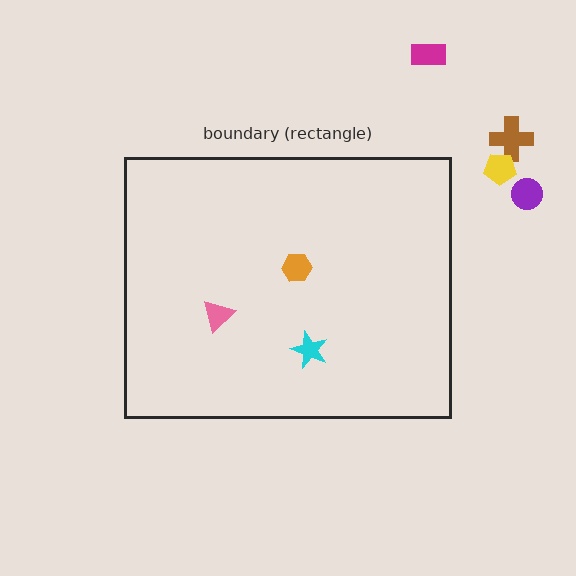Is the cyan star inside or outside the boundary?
Inside.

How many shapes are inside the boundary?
3 inside, 4 outside.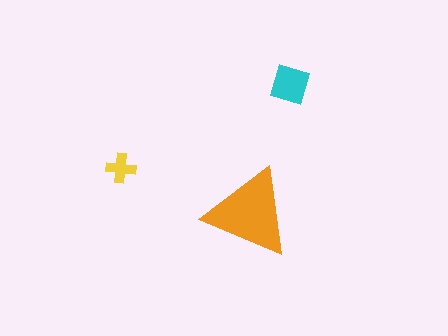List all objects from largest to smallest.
The orange triangle, the cyan square, the yellow cross.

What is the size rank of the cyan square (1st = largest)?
2nd.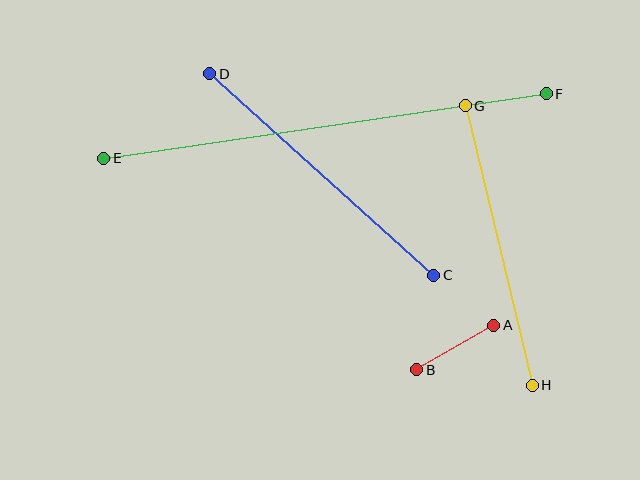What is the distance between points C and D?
The distance is approximately 301 pixels.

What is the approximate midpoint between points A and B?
The midpoint is at approximately (455, 347) pixels.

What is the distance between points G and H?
The distance is approximately 288 pixels.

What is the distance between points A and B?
The distance is approximately 89 pixels.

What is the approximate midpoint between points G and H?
The midpoint is at approximately (499, 246) pixels.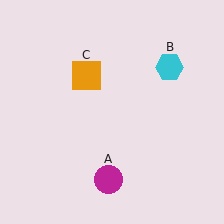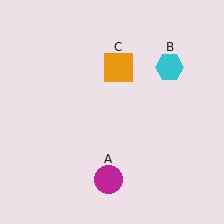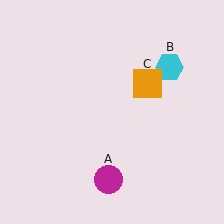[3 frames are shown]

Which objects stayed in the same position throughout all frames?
Magenta circle (object A) and cyan hexagon (object B) remained stationary.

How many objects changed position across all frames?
1 object changed position: orange square (object C).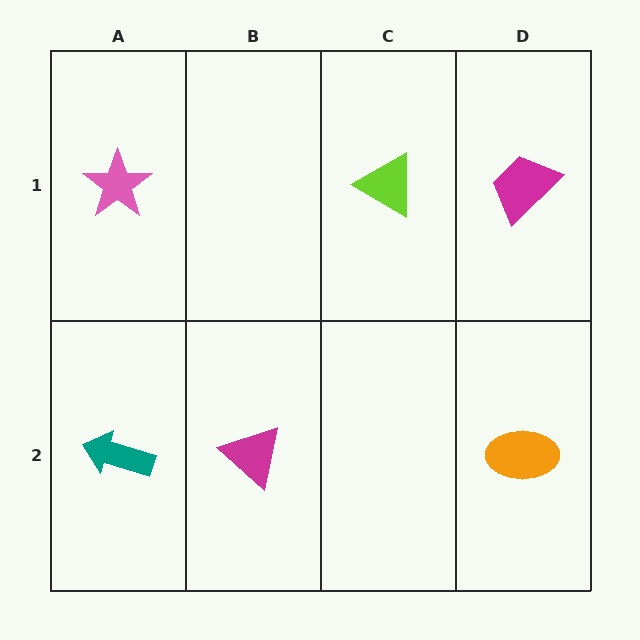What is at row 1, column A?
A pink star.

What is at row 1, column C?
A lime triangle.